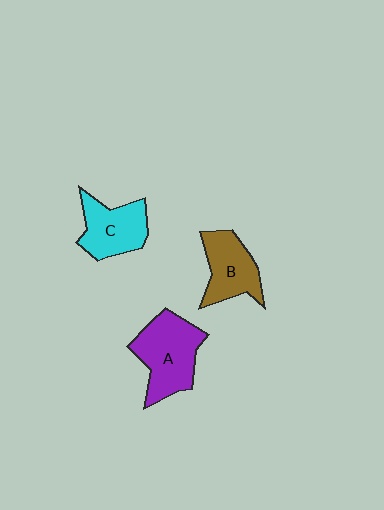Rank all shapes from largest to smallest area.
From largest to smallest: A (purple), C (cyan), B (brown).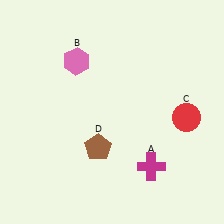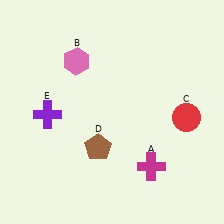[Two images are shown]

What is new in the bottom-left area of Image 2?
A purple cross (E) was added in the bottom-left area of Image 2.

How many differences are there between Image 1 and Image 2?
There is 1 difference between the two images.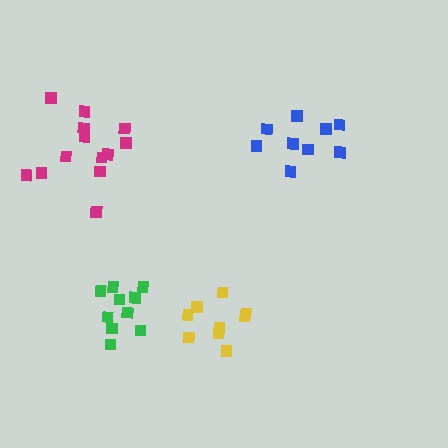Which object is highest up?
The blue cluster is topmost.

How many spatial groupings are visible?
There are 4 spatial groupings.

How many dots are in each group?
Group 1: 9 dots, Group 2: 9 dots, Group 3: 10 dots, Group 4: 13 dots (41 total).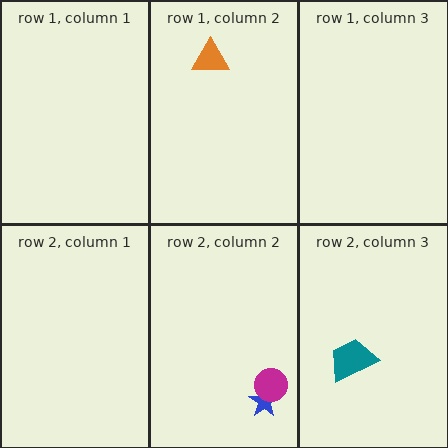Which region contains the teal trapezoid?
The row 2, column 3 region.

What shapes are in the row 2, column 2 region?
The blue star, the magenta circle.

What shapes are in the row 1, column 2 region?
The orange triangle.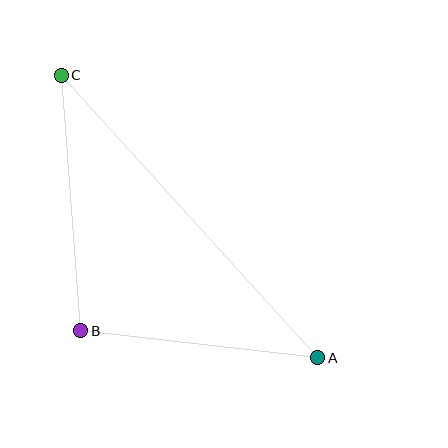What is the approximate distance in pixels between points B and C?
The distance between B and C is approximately 257 pixels.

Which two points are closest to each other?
Points A and B are closest to each other.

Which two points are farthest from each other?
Points A and C are farthest from each other.